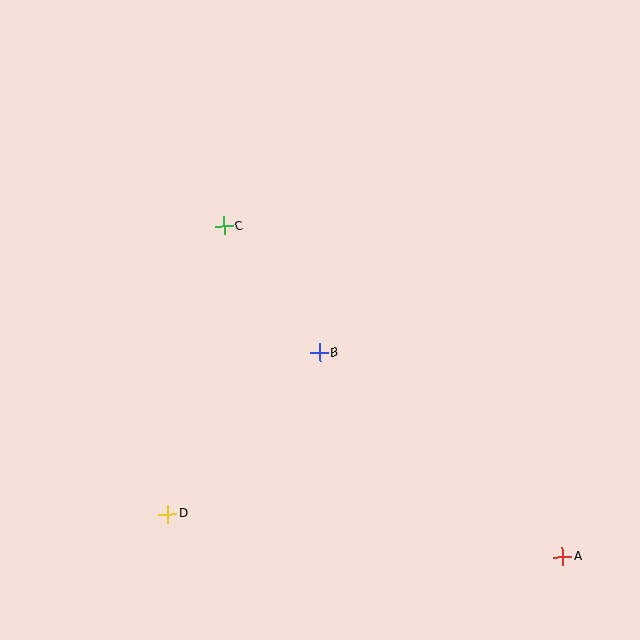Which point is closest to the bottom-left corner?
Point D is closest to the bottom-left corner.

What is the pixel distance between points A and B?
The distance between A and B is 318 pixels.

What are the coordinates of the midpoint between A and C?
The midpoint between A and C is at (393, 391).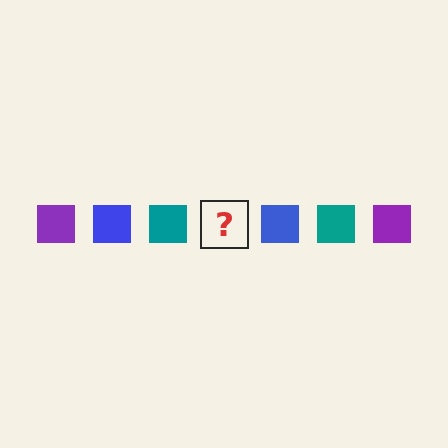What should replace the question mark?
The question mark should be replaced with a purple square.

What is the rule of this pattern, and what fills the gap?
The rule is that the pattern cycles through purple, blue, teal squares. The gap should be filled with a purple square.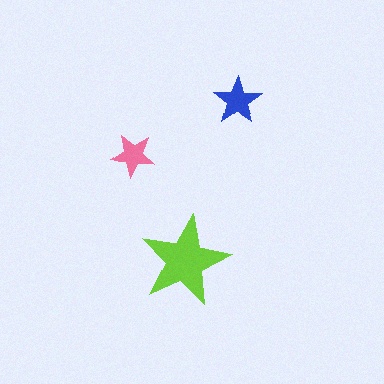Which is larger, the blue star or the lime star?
The lime one.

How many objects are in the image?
There are 3 objects in the image.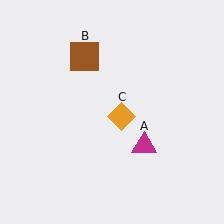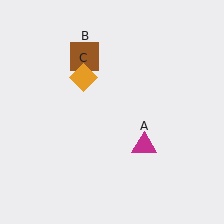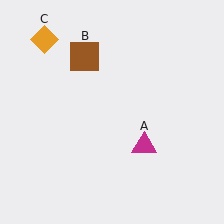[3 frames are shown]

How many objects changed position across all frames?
1 object changed position: orange diamond (object C).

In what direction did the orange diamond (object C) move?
The orange diamond (object C) moved up and to the left.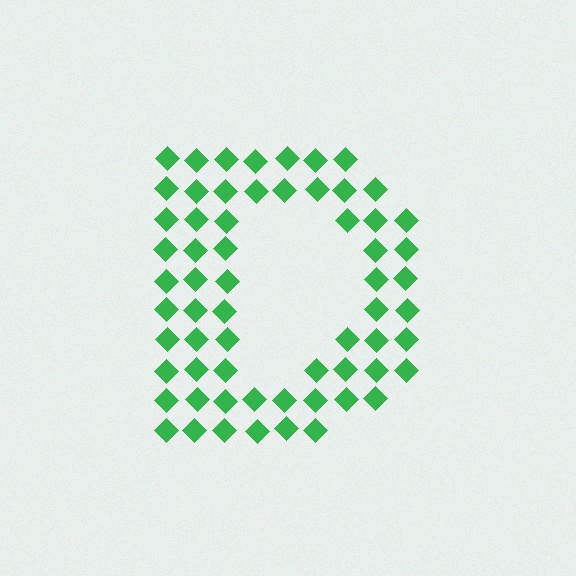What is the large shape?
The large shape is the letter D.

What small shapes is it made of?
It is made of small diamonds.